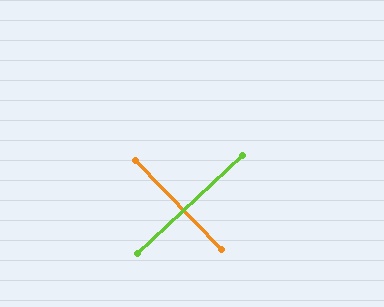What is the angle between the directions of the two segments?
Approximately 89 degrees.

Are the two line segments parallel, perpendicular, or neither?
Perpendicular — they meet at approximately 89°.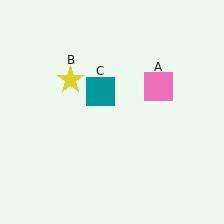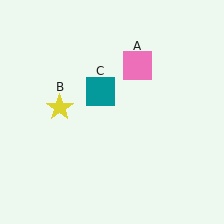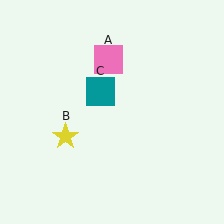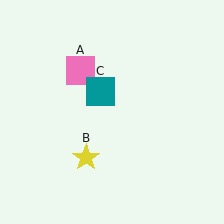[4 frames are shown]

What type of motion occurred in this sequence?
The pink square (object A), yellow star (object B) rotated counterclockwise around the center of the scene.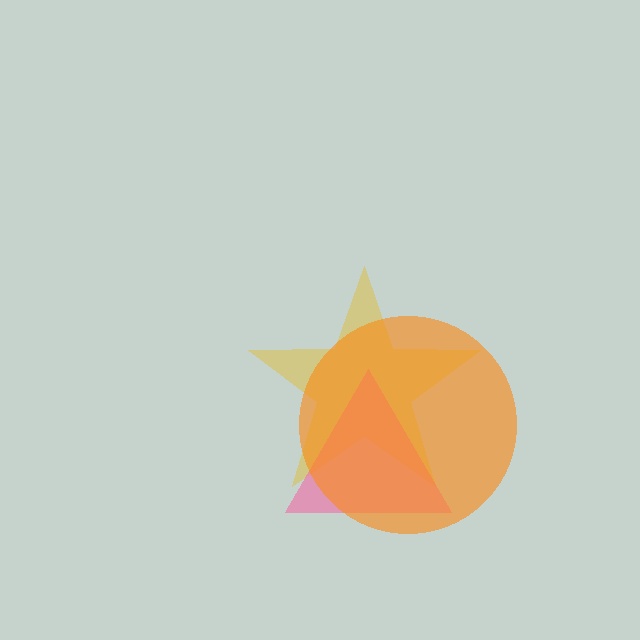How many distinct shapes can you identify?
There are 3 distinct shapes: a yellow star, a pink triangle, an orange circle.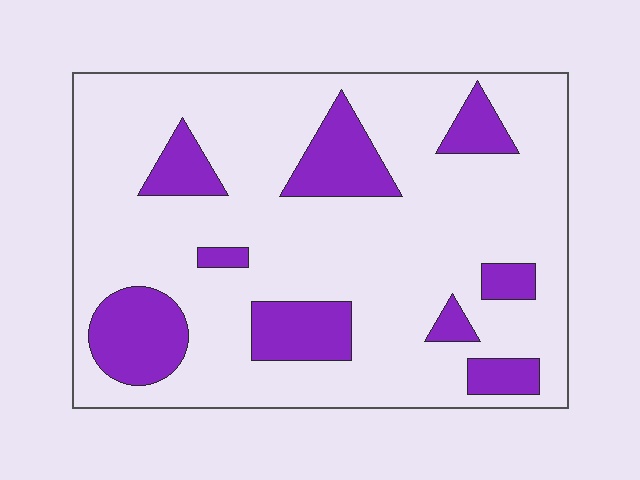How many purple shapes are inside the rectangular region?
9.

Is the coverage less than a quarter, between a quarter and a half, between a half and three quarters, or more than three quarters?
Less than a quarter.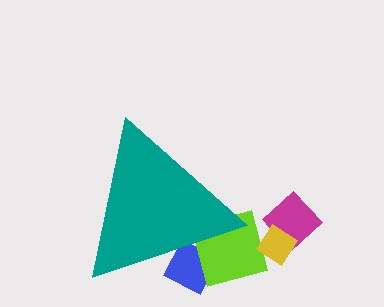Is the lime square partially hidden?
Yes, the lime square is partially hidden behind the teal triangle.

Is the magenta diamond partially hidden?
No, the magenta diamond is fully visible.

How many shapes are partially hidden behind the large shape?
2 shapes are partially hidden.